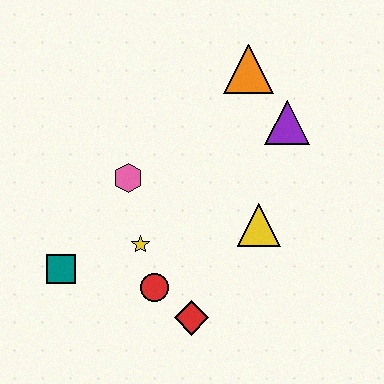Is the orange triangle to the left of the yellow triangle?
Yes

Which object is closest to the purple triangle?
The orange triangle is closest to the purple triangle.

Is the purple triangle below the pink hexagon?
No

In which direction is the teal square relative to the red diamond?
The teal square is to the left of the red diamond.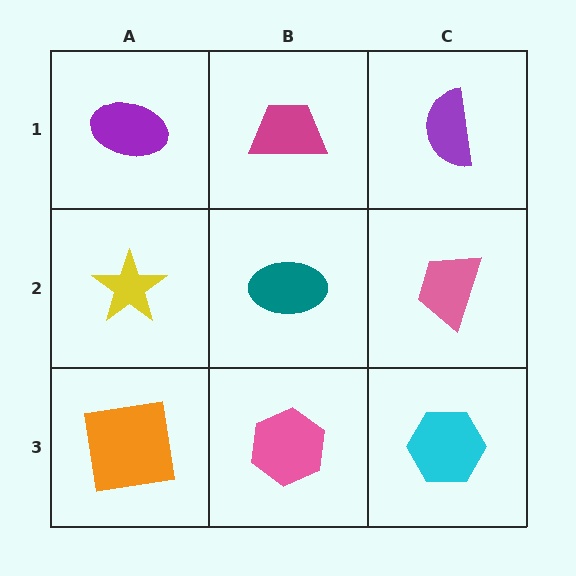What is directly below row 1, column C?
A pink trapezoid.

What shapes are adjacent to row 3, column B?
A teal ellipse (row 2, column B), an orange square (row 3, column A), a cyan hexagon (row 3, column C).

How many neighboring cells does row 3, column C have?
2.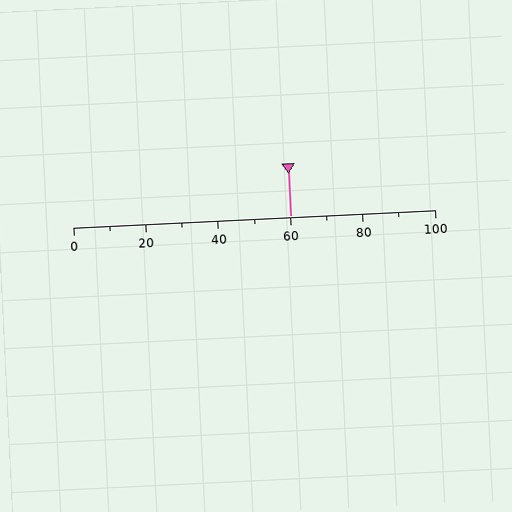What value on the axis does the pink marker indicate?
The marker indicates approximately 60.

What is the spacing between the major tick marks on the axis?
The major ticks are spaced 20 apart.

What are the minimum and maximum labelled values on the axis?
The axis runs from 0 to 100.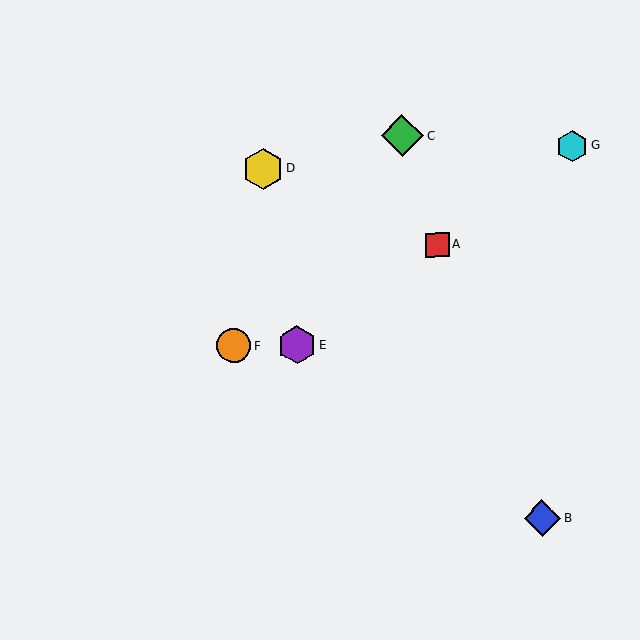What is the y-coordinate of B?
Object B is at y≈518.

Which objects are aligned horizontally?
Objects E, F are aligned horizontally.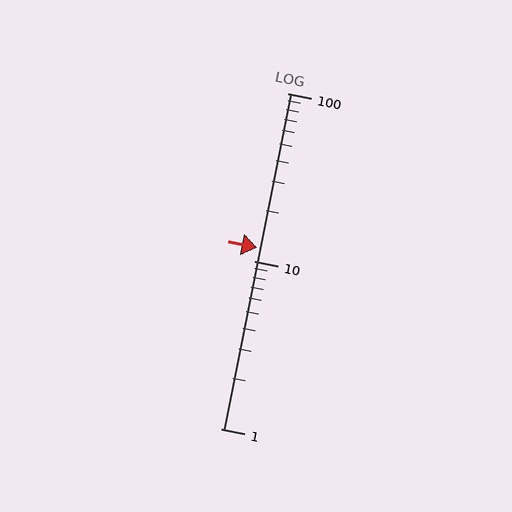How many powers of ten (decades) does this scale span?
The scale spans 2 decades, from 1 to 100.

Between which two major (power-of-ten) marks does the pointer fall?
The pointer is between 10 and 100.